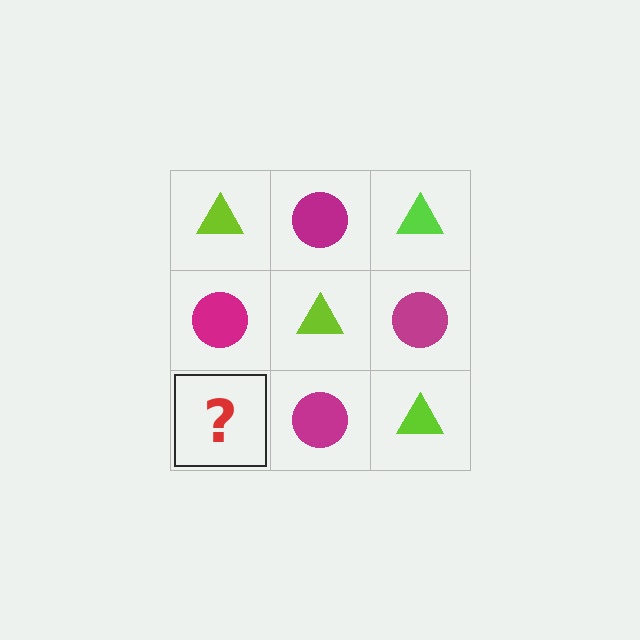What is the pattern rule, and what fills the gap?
The rule is that it alternates lime triangle and magenta circle in a checkerboard pattern. The gap should be filled with a lime triangle.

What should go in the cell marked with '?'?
The missing cell should contain a lime triangle.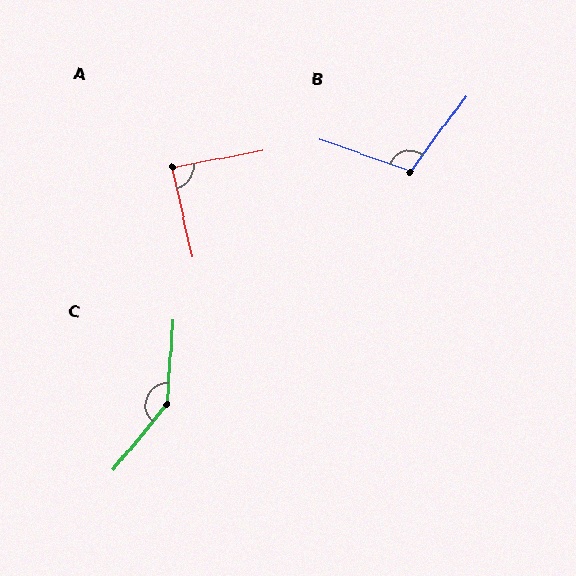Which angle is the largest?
C, at approximately 145 degrees.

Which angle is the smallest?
A, at approximately 88 degrees.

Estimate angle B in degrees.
Approximately 106 degrees.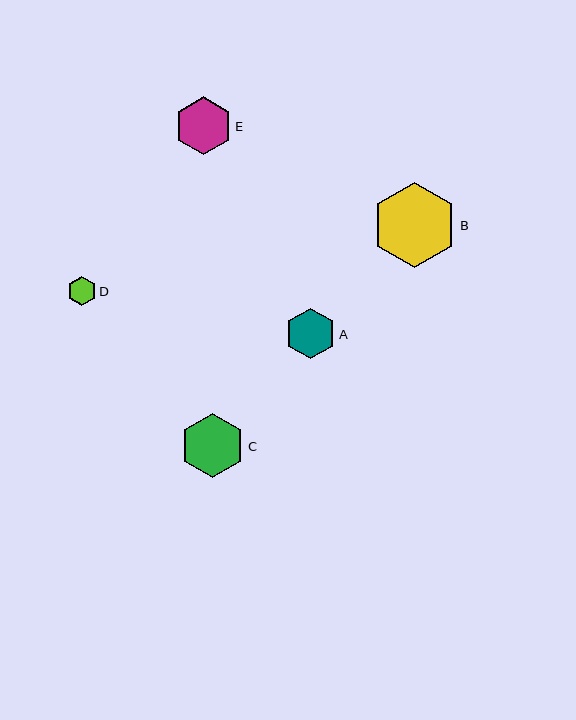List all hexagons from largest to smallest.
From largest to smallest: B, C, E, A, D.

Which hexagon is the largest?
Hexagon B is the largest with a size of approximately 86 pixels.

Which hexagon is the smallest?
Hexagon D is the smallest with a size of approximately 29 pixels.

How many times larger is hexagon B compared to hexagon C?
Hexagon B is approximately 1.3 times the size of hexagon C.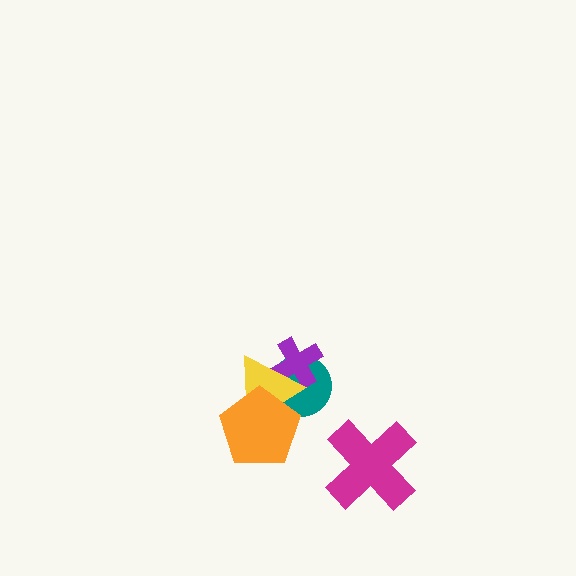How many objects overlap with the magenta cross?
0 objects overlap with the magenta cross.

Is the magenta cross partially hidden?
No, no other shape covers it.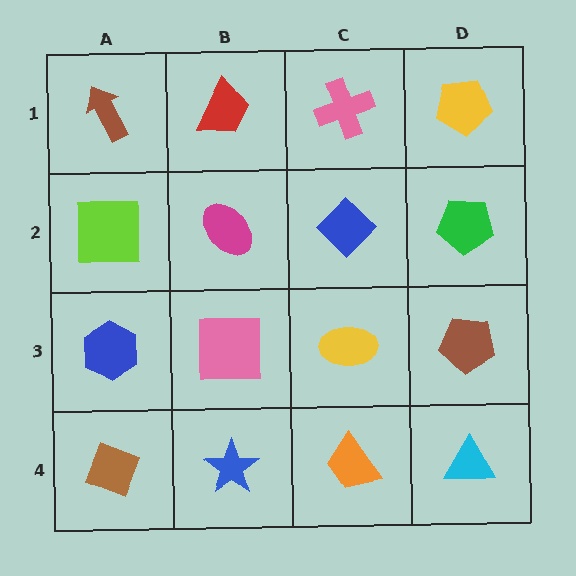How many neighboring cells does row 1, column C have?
3.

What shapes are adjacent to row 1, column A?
A lime square (row 2, column A), a red trapezoid (row 1, column B).